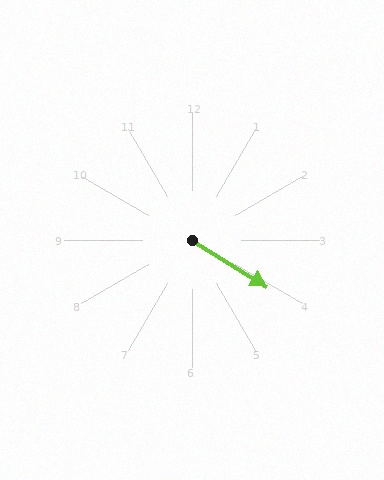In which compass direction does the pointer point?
Southeast.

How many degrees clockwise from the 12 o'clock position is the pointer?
Approximately 122 degrees.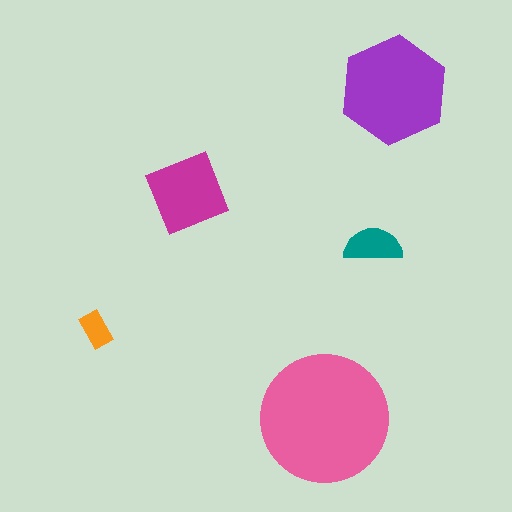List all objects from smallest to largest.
The orange rectangle, the teal semicircle, the magenta diamond, the purple hexagon, the pink circle.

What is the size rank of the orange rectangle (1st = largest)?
5th.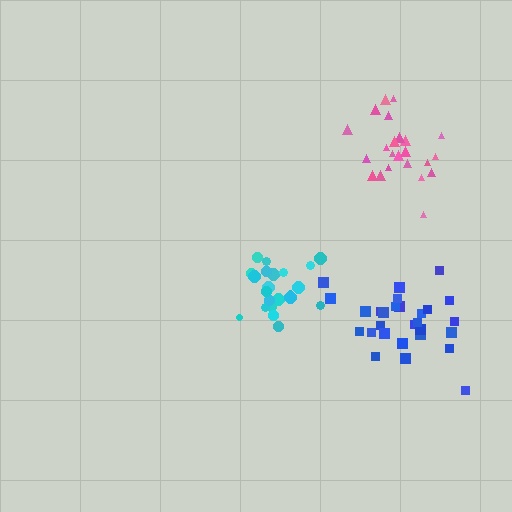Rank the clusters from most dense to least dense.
cyan, pink, blue.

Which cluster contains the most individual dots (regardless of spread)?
Blue (28).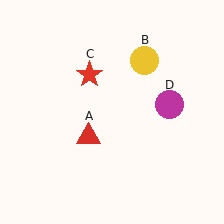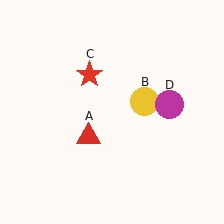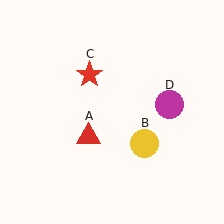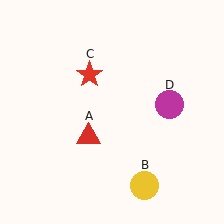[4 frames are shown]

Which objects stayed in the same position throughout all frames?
Red triangle (object A) and red star (object C) and magenta circle (object D) remained stationary.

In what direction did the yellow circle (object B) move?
The yellow circle (object B) moved down.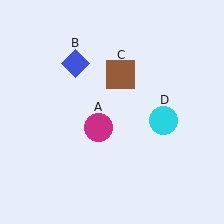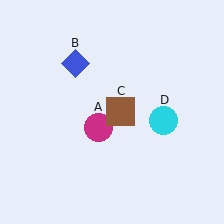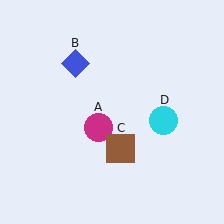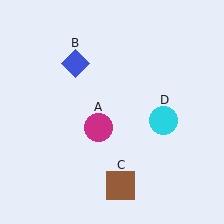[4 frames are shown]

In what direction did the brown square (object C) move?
The brown square (object C) moved down.